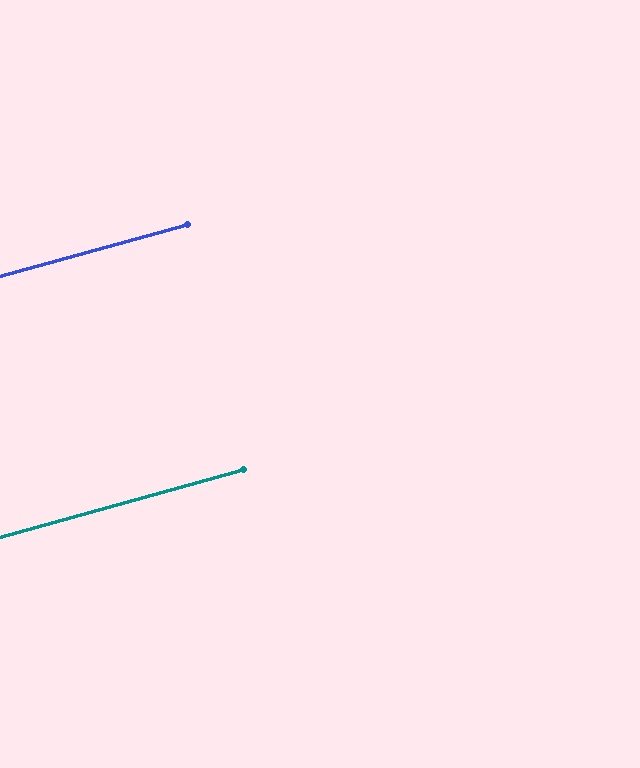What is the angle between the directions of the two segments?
Approximately 0 degrees.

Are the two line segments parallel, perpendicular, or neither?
Parallel — their directions differ by only 0.1°.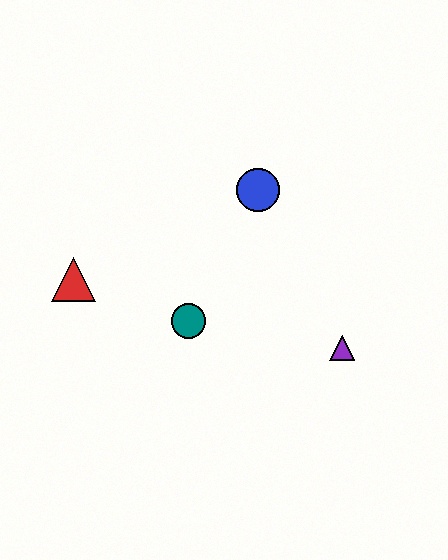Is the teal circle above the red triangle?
No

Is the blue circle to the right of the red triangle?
Yes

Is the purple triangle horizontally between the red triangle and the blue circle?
No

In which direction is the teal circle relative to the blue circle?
The teal circle is below the blue circle.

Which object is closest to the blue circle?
The teal circle is closest to the blue circle.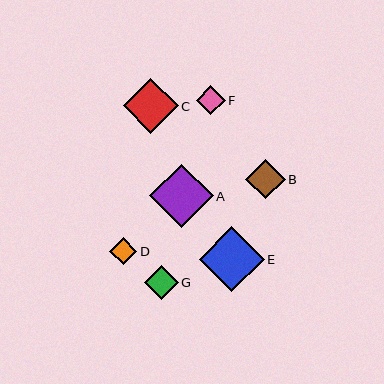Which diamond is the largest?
Diamond E is the largest with a size of approximately 65 pixels.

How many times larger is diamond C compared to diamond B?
Diamond C is approximately 1.4 times the size of diamond B.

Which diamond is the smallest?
Diamond D is the smallest with a size of approximately 27 pixels.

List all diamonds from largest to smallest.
From largest to smallest: E, A, C, B, G, F, D.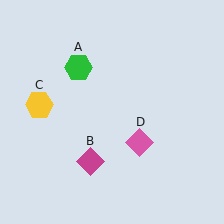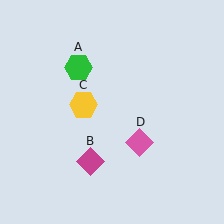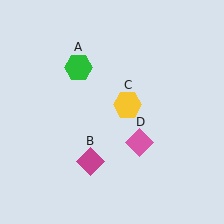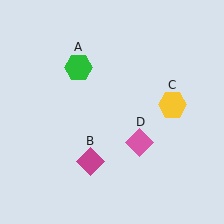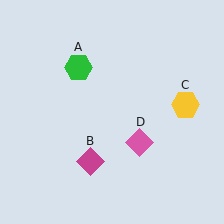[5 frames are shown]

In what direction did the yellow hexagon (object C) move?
The yellow hexagon (object C) moved right.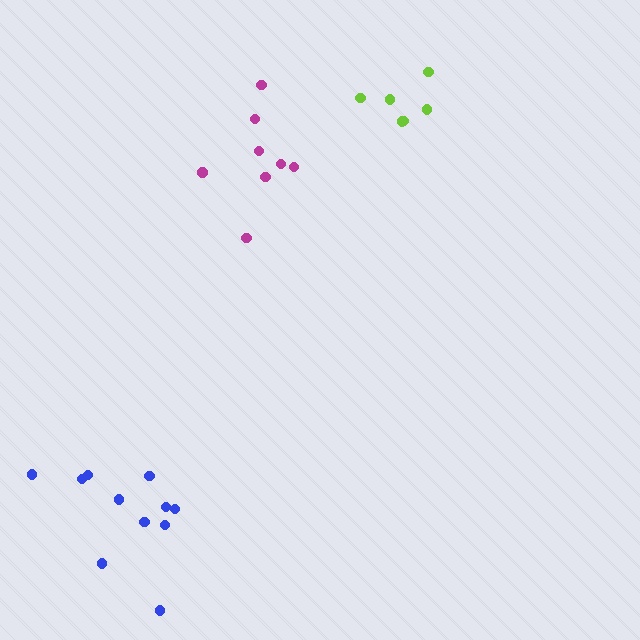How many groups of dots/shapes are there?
There are 3 groups.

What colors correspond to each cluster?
The clusters are colored: blue, magenta, lime.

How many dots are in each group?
Group 1: 11 dots, Group 2: 8 dots, Group 3: 6 dots (25 total).